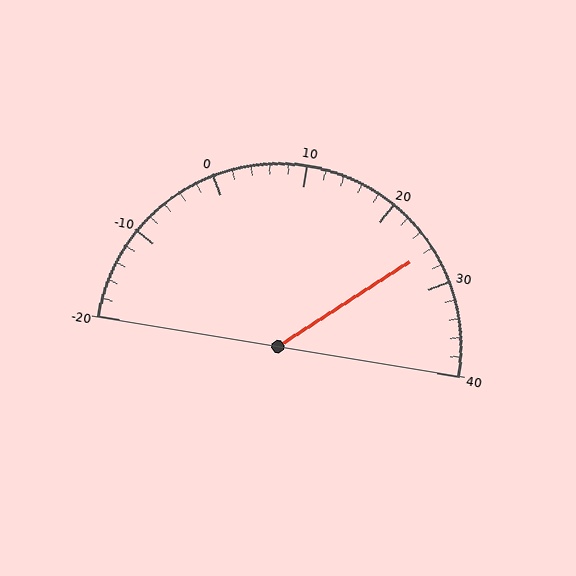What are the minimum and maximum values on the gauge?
The gauge ranges from -20 to 40.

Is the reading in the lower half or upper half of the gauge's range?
The reading is in the upper half of the range (-20 to 40).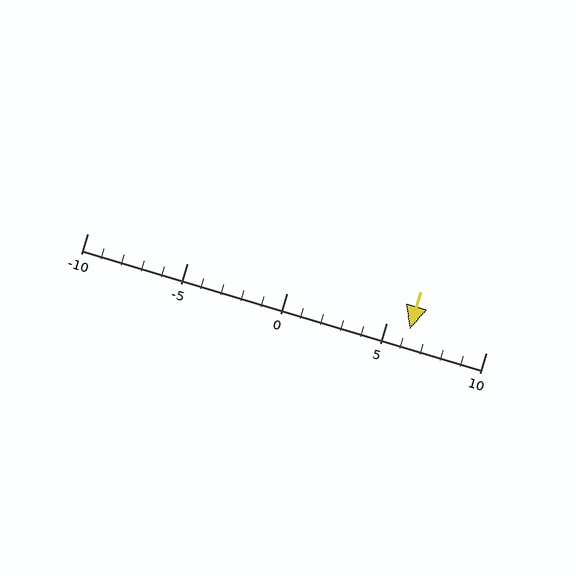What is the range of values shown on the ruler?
The ruler shows values from -10 to 10.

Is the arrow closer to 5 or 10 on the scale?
The arrow is closer to 5.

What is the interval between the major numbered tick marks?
The major tick marks are spaced 5 units apart.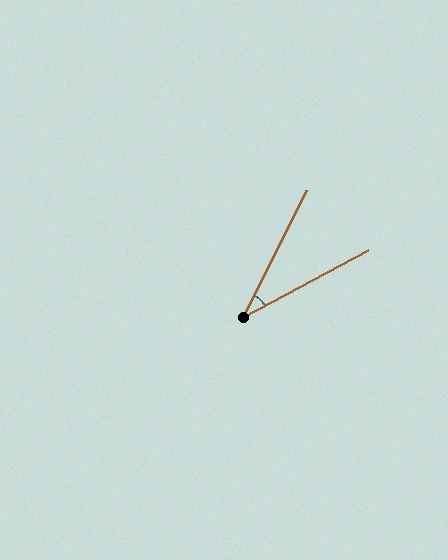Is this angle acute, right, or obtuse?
It is acute.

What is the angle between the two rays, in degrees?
Approximately 35 degrees.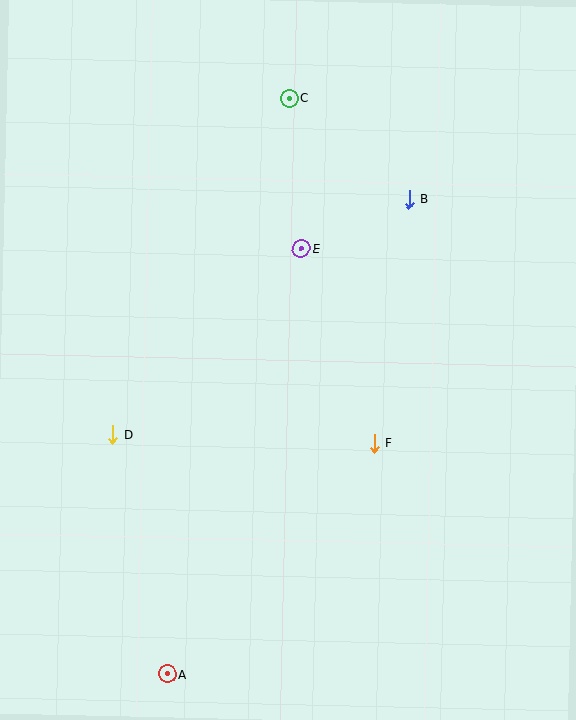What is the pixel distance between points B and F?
The distance between B and F is 247 pixels.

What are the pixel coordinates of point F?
Point F is at (374, 443).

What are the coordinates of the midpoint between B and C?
The midpoint between B and C is at (349, 149).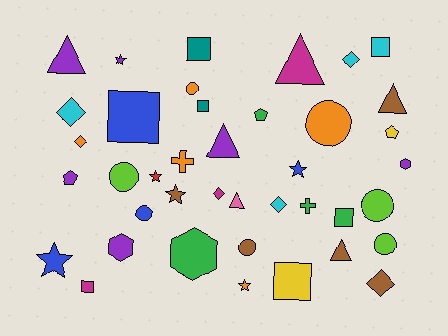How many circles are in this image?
There are 7 circles.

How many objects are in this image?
There are 40 objects.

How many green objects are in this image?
There are 4 green objects.